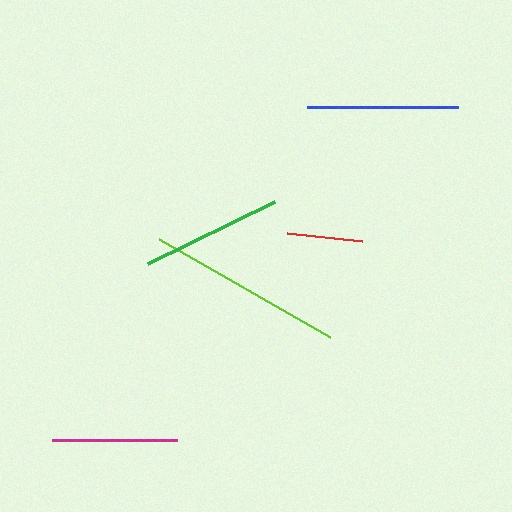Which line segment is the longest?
The lime line is the longest at approximately 197 pixels.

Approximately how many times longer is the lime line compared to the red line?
The lime line is approximately 2.6 times the length of the red line.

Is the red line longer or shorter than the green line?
The green line is longer than the red line.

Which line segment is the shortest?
The red line is the shortest at approximately 76 pixels.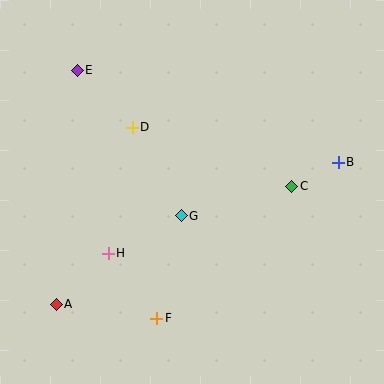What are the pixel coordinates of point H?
Point H is at (108, 253).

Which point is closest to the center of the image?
Point G at (181, 216) is closest to the center.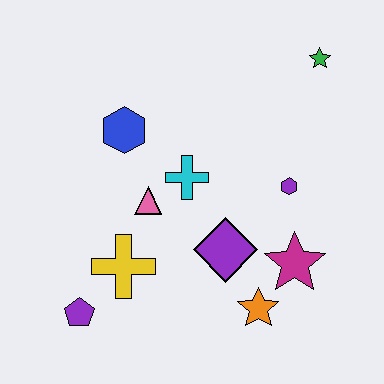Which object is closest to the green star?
The purple hexagon is closest to the green star.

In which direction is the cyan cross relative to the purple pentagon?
The cyan cross is above the purple pentagon.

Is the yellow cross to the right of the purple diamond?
No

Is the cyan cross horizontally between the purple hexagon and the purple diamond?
No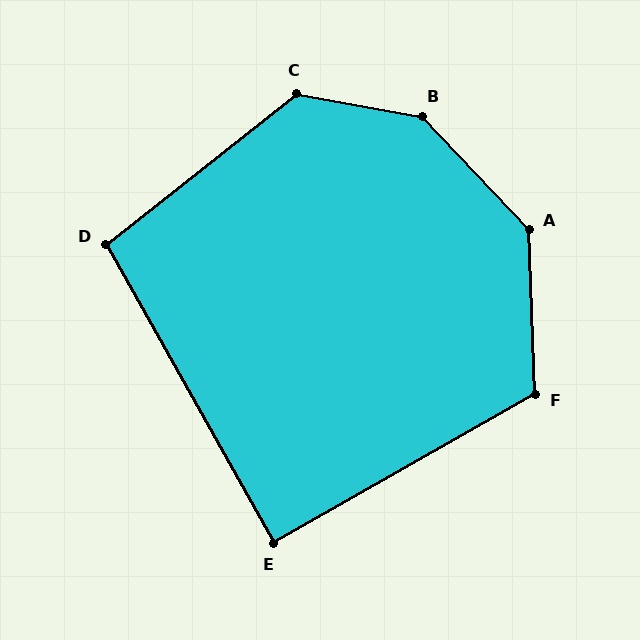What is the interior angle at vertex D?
Approximately 99 degrees (obtuse).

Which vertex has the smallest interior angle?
E, at approximately 90 degrees.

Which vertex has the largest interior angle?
B, at approximately 144 degrees.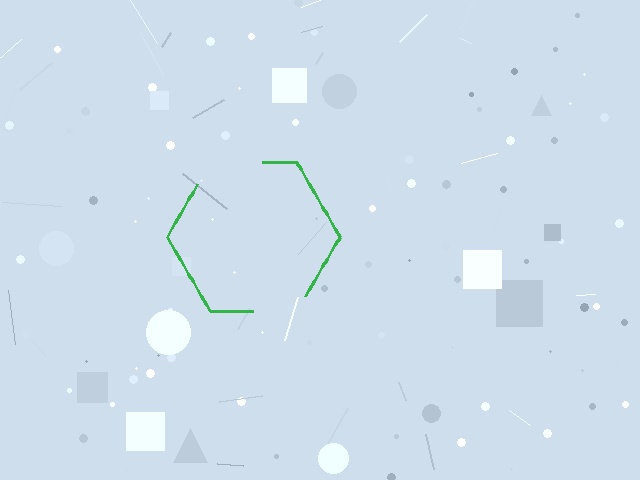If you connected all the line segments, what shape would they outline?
They would outline a hexagon.